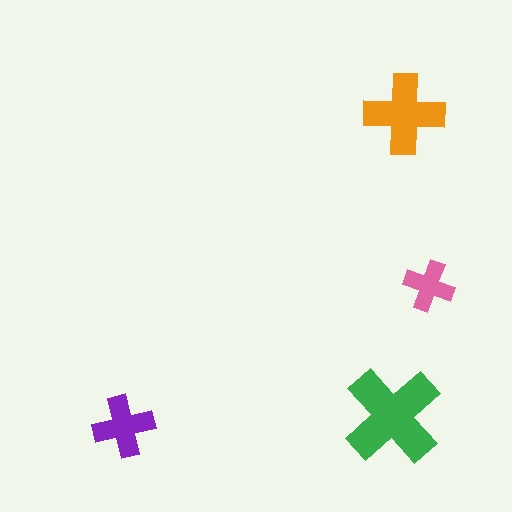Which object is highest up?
The orange cross is topmost.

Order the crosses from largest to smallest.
the green one, the orange one, the purple one, the pink one.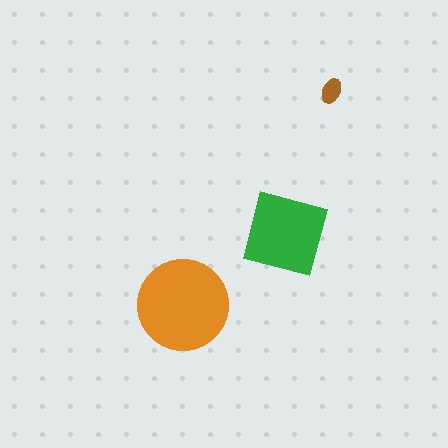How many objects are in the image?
There are 3 objects in the image.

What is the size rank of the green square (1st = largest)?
2nd.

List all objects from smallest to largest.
The brown ellipse, the green square, the orange circle.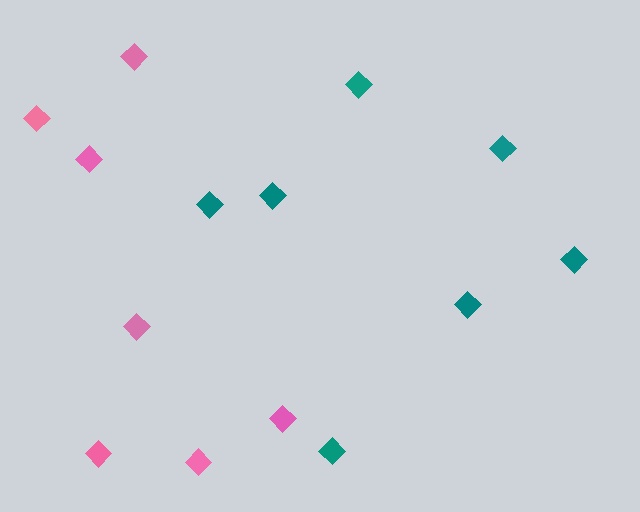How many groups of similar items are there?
There are 2 groups: one group of pink diamonds (7) and one group of teal diamonds (7).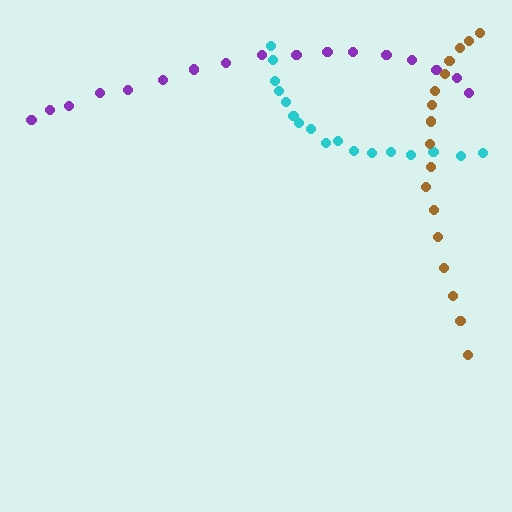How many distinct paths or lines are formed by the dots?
There are 3 distinct paths.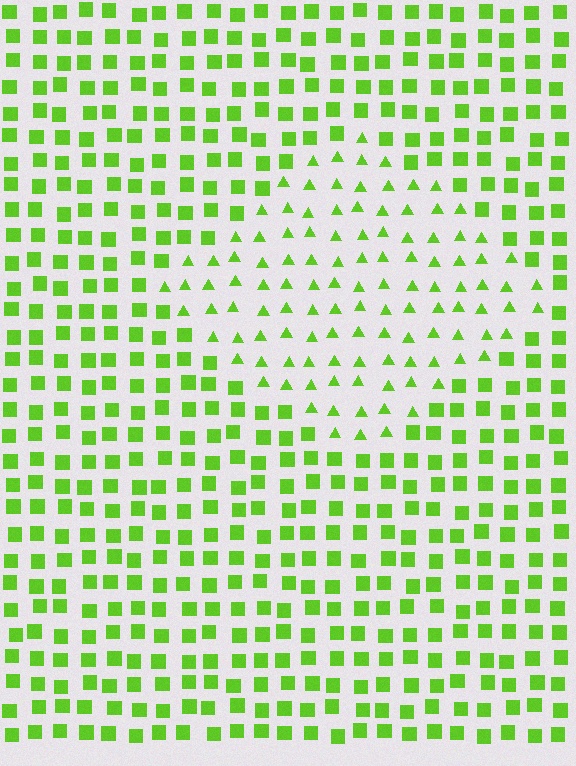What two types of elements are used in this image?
The image uses triangles inside the diamond region and squares outside it.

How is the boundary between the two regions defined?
The boundary is defined by a change in element shape: triangles inside vs. squares outside. All elements share the same color and spacing.